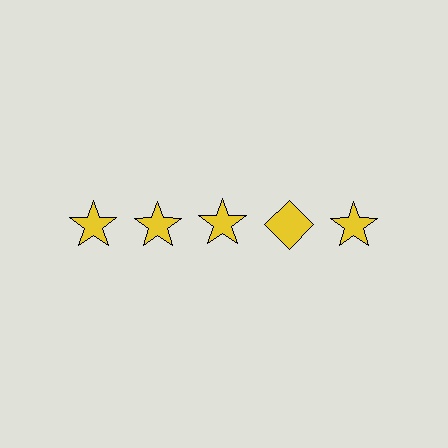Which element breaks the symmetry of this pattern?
The yellow diamond in the top row, second from right column breaks the symmetry. All other shapes are yellow stars.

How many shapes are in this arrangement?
There are 5 shapes arranged in a grid pattern.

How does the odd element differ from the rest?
It has a different shape: diamond instead of star.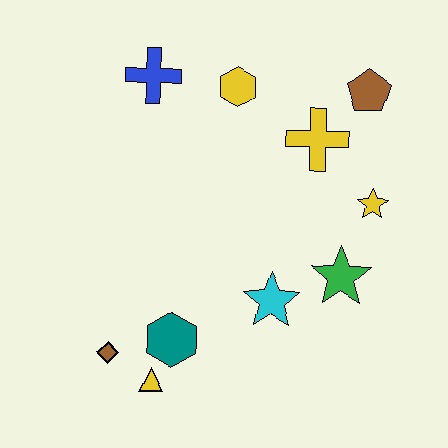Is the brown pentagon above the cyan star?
Yes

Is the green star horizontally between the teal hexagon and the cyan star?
No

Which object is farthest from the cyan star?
The blue cross is farthest from the cyan star.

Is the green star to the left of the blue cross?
No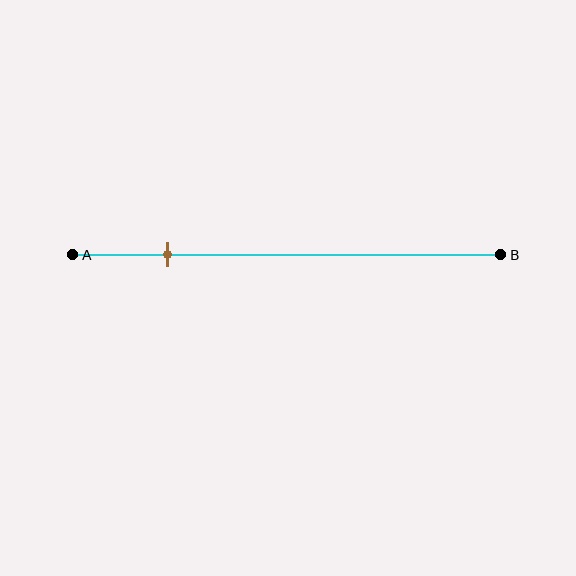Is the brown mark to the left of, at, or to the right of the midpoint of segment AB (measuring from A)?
The brown mark is to the left of the midpoint of segment AB.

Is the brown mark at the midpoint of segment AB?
No, the mark is at about 20% from A, not at the 50% midpoint.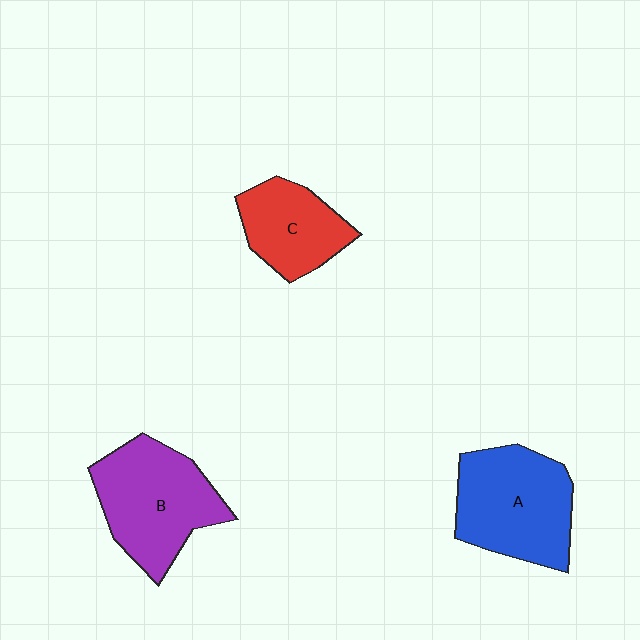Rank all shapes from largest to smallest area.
From largest to smallest: A (blue), B (purple), C (red).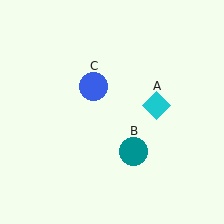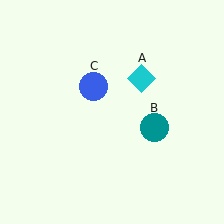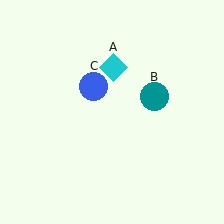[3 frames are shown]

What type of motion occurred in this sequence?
The cyan diamond (object A), teal circle (object B) rotated counterclockwise around the center of the scene.